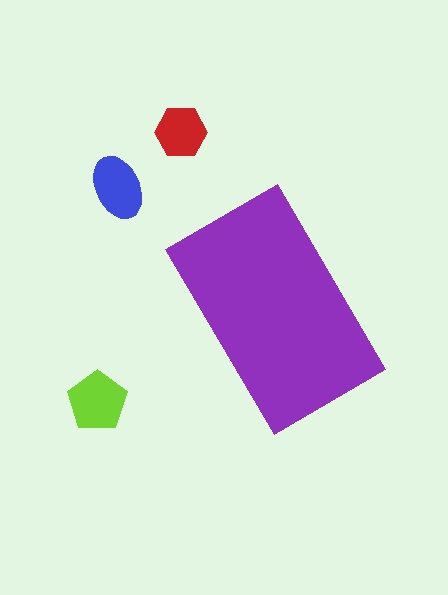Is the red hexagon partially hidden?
No, the red hexagon is fully visible.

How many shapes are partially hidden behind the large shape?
0 shapes are partially hidden.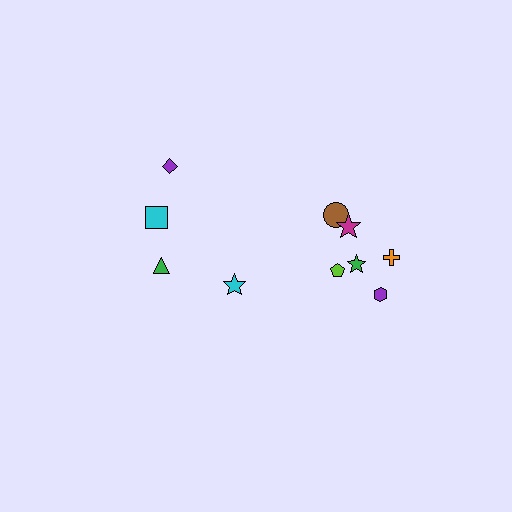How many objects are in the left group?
There are 4 objects.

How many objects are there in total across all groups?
There are 10 objects.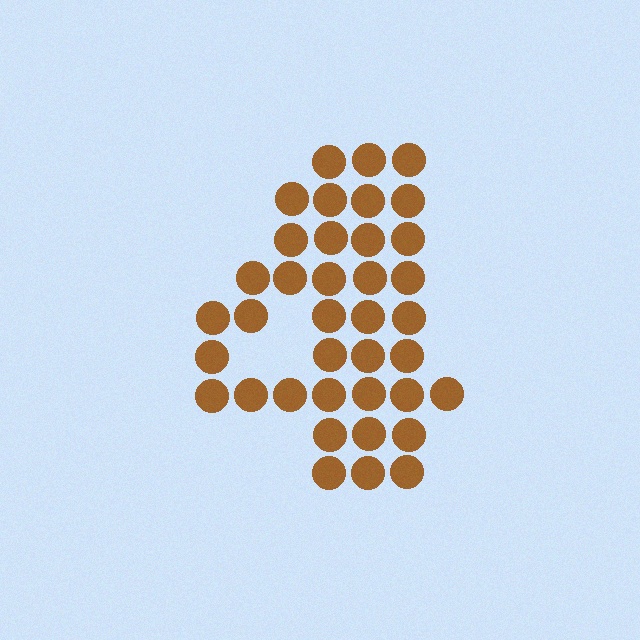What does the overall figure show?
The overall figure shows the digit 4.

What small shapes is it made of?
It is made of small circles.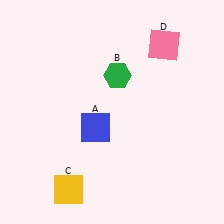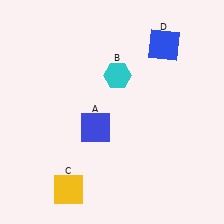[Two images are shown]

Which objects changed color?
B changed from green to cyan. D changed from pink to blue.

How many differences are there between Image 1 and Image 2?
There are 2 differences between the two images.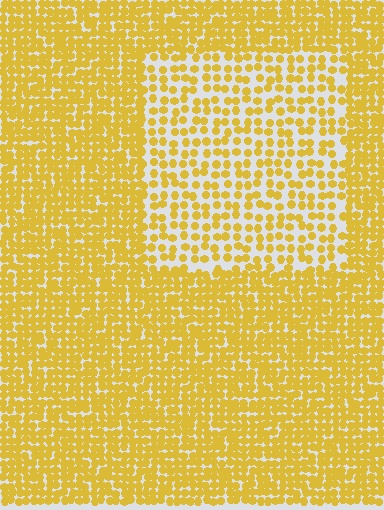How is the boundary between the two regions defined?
The boundary is defined by a change in element density (approximately 2.0x ratio). All elements are the same color, size, and shape.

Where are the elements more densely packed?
The elements are more densely packed outside the rectangle boundary.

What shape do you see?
I see a rectangle.